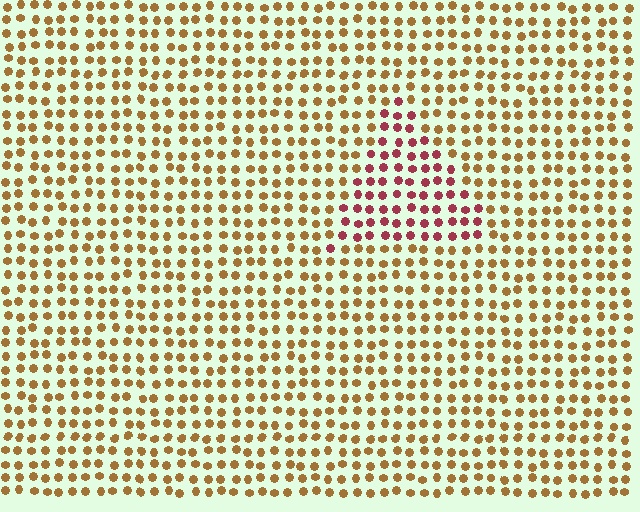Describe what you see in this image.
The image is filled with small brown elements in a uniform arrangement. A triangle-shaped region is visible where the elements are tinted to a slightly different hue, forming a subtle color boundary.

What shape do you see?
I see a triangle.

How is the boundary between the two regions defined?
The boundary is defined purely by a slight shift in hue (about 47 degrees). Spacing, size, and orientation are identical on both sides.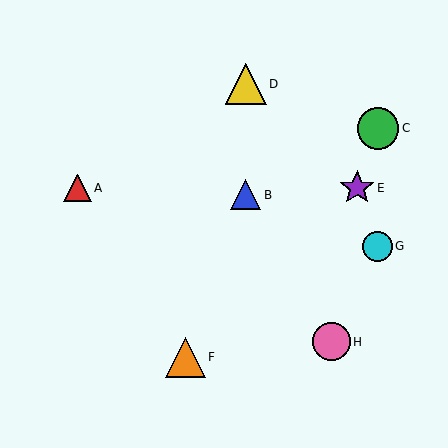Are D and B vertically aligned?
Yes, both are at x≈246.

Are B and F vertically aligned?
No, B is at x≈246 and F is at x≈185.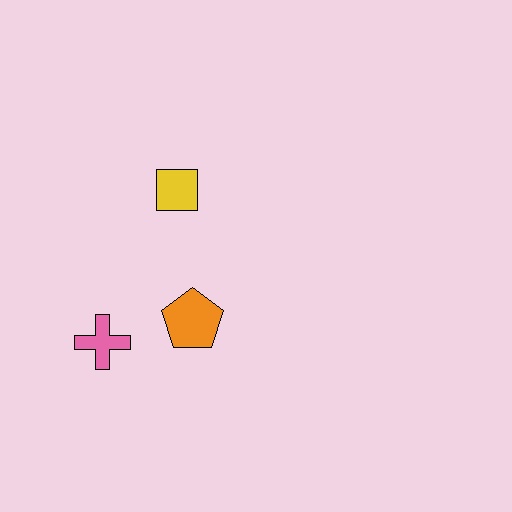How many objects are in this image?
There are 3 objects.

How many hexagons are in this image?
There are no hexagons.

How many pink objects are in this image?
There is 1 pink object.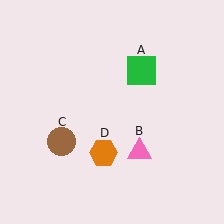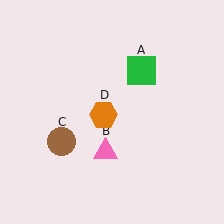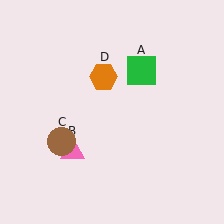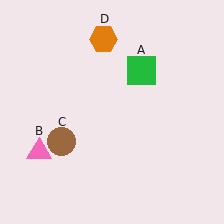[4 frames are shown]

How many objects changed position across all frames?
2 objects changed position: pink triangle (object B), orange hexagon (object D).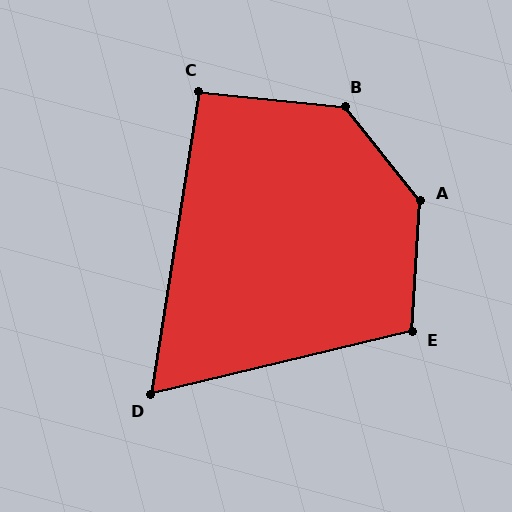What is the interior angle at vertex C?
Approximately 93 degrees (approximately right).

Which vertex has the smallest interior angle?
D, at approximately 67 degrees.